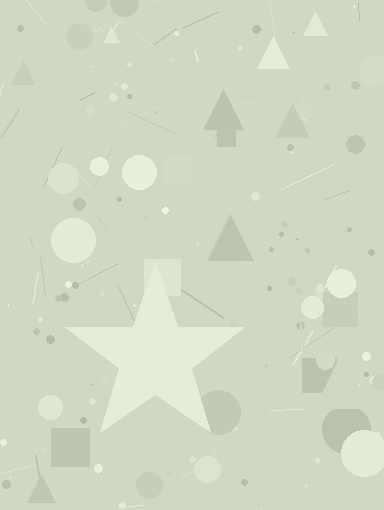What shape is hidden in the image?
A star is hidden in the image.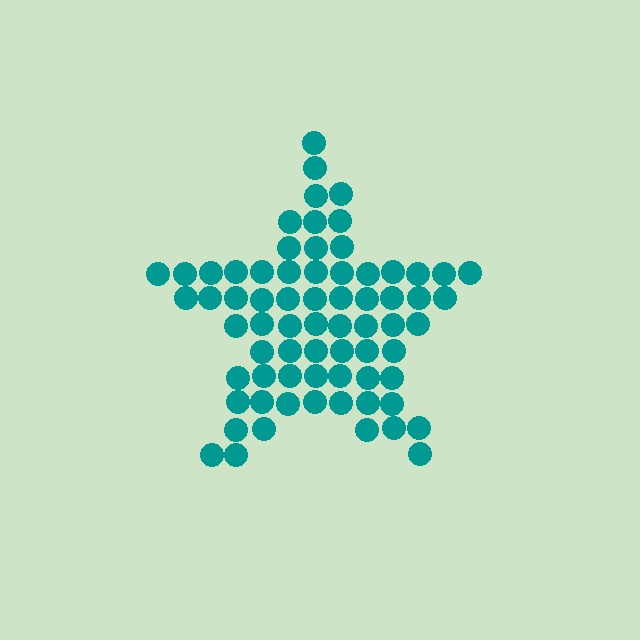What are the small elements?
The small elements are circles.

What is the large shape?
The large shape is a star.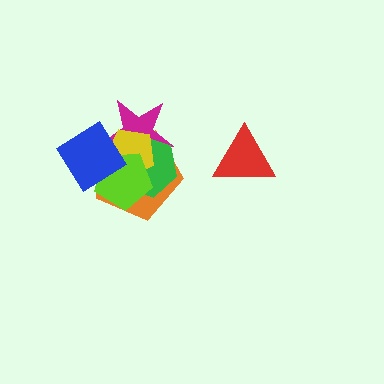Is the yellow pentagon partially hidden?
Yes, it is partially covered by another shape.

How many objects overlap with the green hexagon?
5 objects overlap with the green hexagon.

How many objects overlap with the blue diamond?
5 objects overlap with the blue diamond.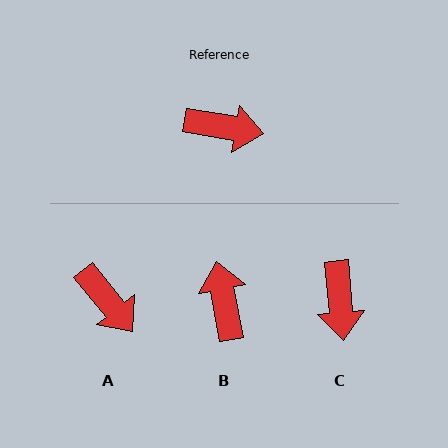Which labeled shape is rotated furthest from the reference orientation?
B, about 111 degrees away.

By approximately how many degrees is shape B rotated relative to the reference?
Approximately 111 degrees counter-clockwise.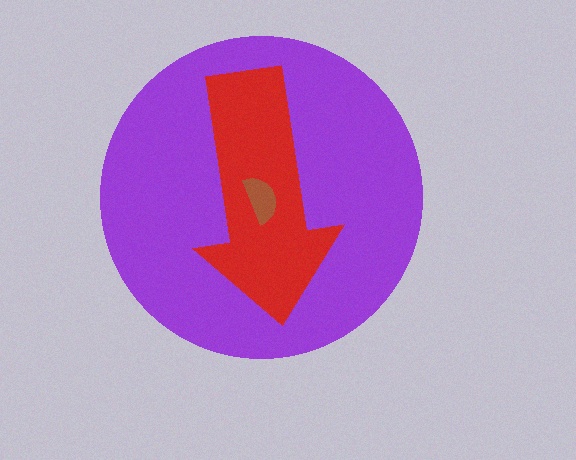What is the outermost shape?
The purple circle.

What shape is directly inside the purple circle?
The red arrow.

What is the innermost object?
The brown semicircle.